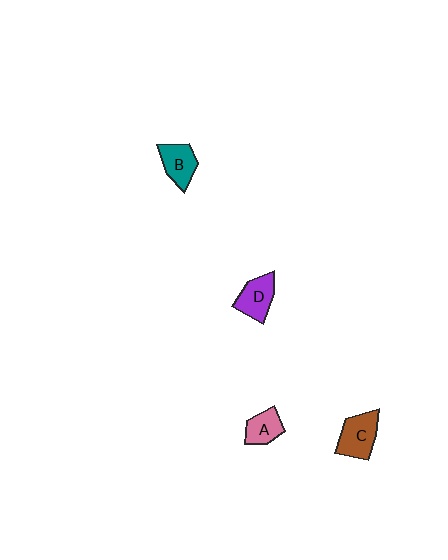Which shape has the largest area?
Shape C (brown).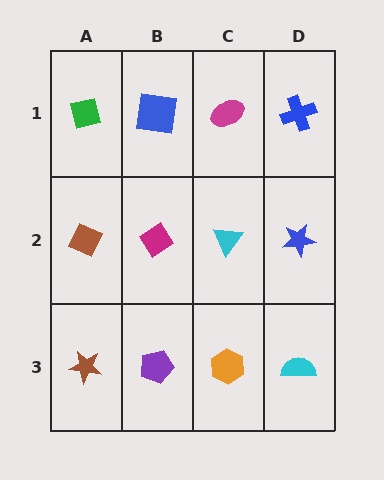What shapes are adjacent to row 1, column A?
A brown diamond (row 2, column A), a blue square (row 1, column B).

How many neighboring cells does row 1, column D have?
2.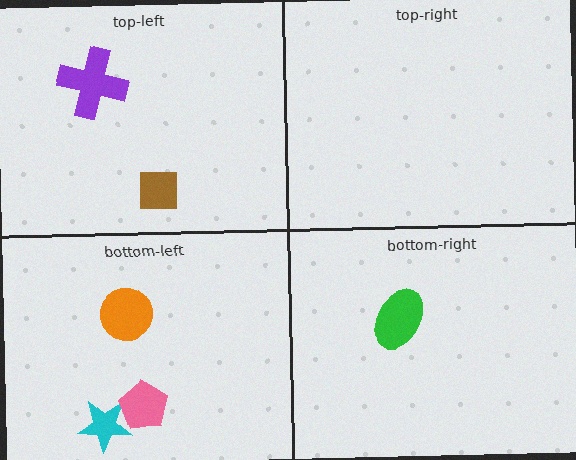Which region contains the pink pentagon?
The bottom-left region.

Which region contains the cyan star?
The bottom-left region.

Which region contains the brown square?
The top-left region.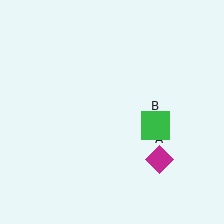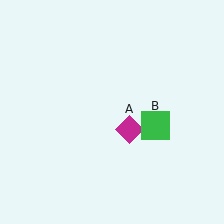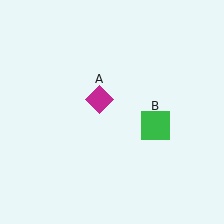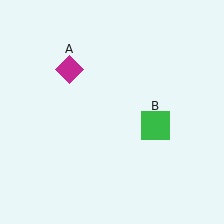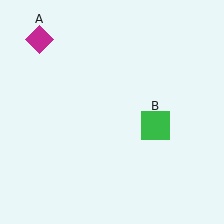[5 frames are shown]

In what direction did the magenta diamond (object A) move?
The magenta diamond (object A) moved up and to the left.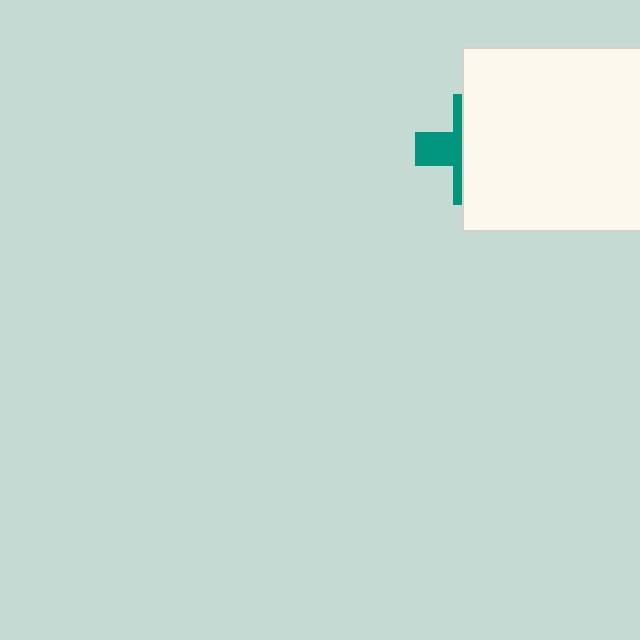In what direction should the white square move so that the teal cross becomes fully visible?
The white square should move right. That is the shortest direction to clear the overlap and leave the teal cross fully visible.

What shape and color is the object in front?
The object in front is a white square.